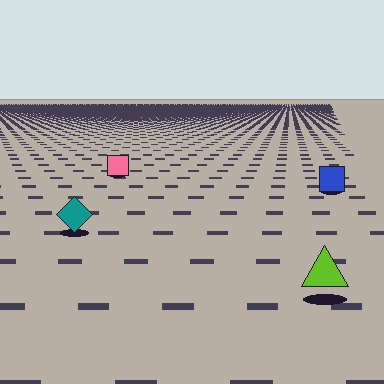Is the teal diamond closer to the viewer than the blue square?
Yes. The teal diamond is closer — you can tell from the texture gradient: the ground texture is coarser near it.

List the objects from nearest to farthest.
From nearest to farthest: the lime triangle, the teal diamond, the blue square, the pink square.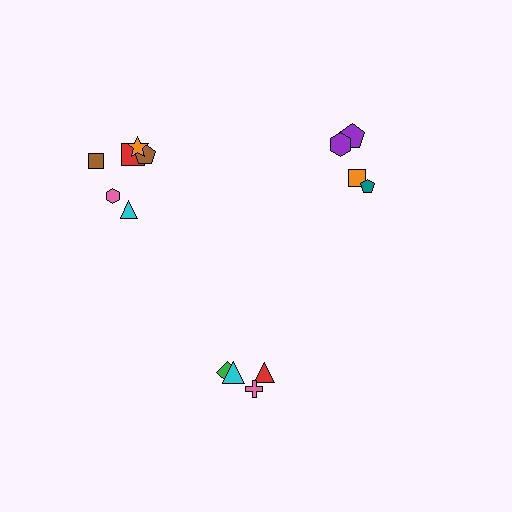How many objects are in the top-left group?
There are 6 objects.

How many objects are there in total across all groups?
There are 14 objects.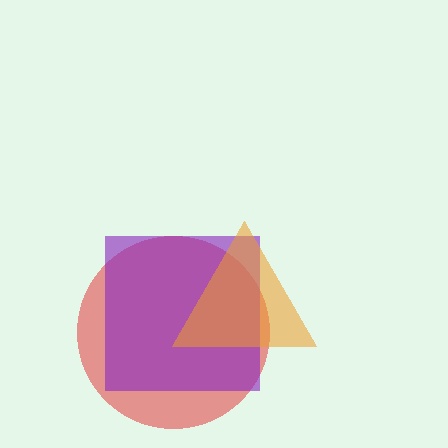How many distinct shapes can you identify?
There are 3 distinct shapes: a red circle, a purple square, an orange triangle.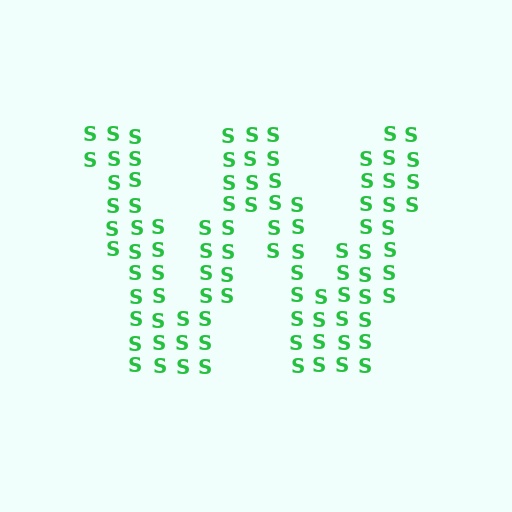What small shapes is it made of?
It is made of small letter S's.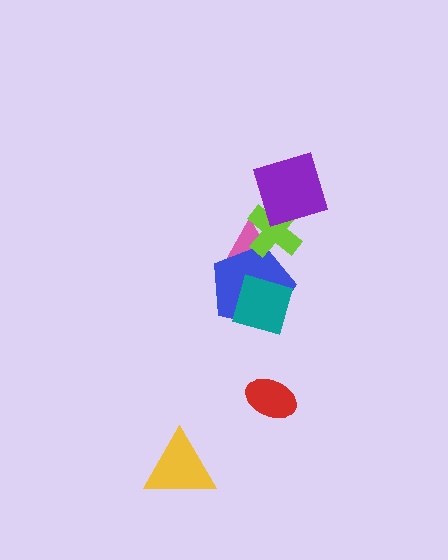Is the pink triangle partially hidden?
Yes, it is partially covered by another shape.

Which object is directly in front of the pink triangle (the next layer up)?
The blue pentagon is directly in front of the pink triangle.